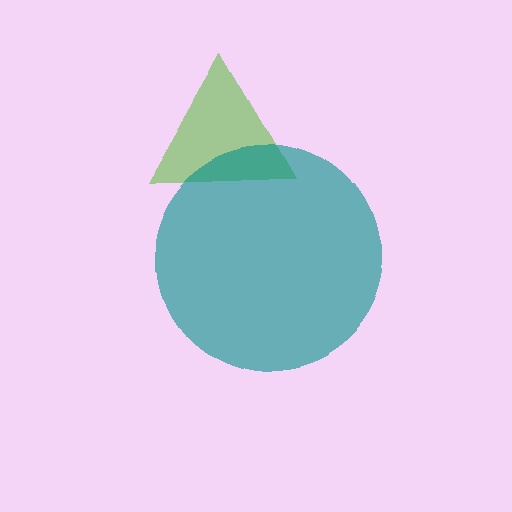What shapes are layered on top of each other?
The layered shapes are: a lime triangle, a teal circle.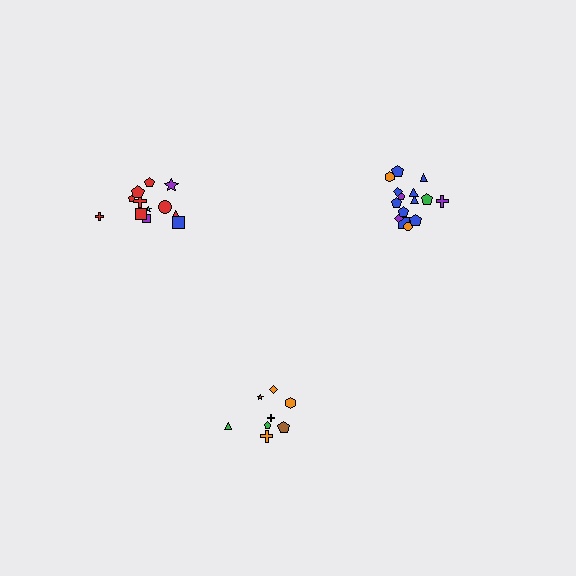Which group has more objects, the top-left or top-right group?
The top-right group.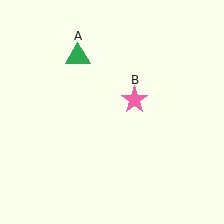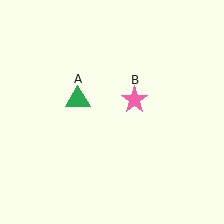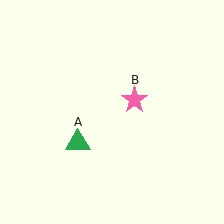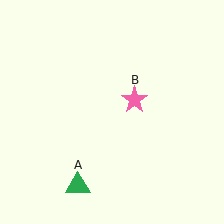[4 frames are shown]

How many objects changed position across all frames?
1 object changed position: green triangle (object A).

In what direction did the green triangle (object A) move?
The green triangle (object A) moved down.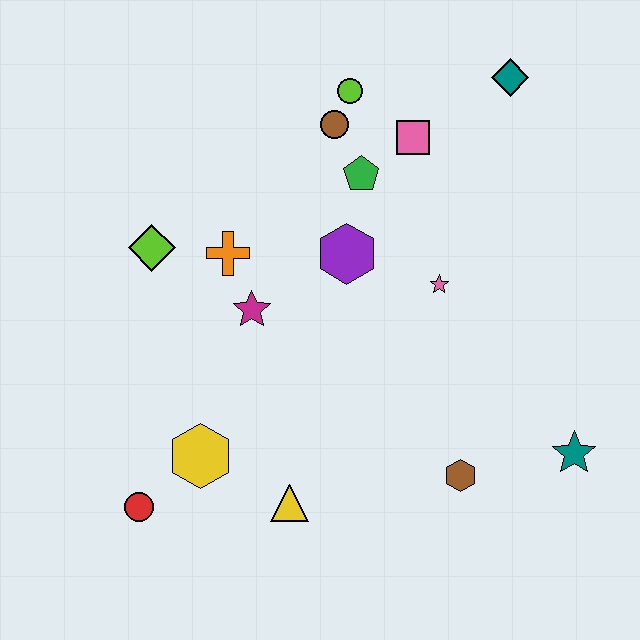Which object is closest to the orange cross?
The magenta star is closest to the orange cross.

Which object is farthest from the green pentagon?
The red circle is farthest from the green pentagon.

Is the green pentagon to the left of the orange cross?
No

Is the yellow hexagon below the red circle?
No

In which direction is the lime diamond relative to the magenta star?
The lime diamond is to the left of the magenta star.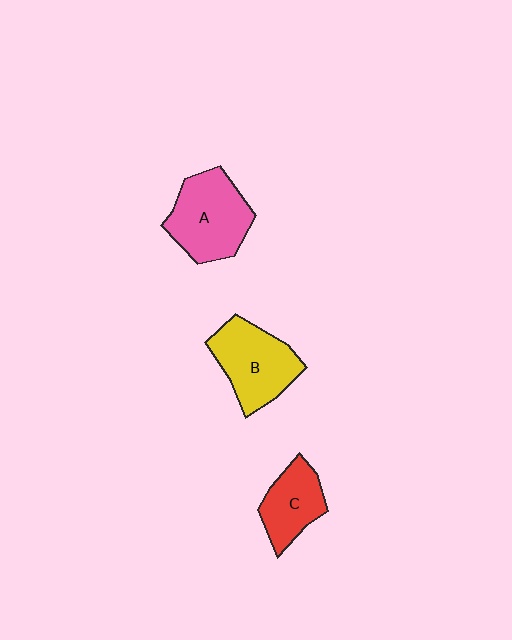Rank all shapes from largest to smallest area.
From largest to smallest: A (pink), B (yellow), C (red).